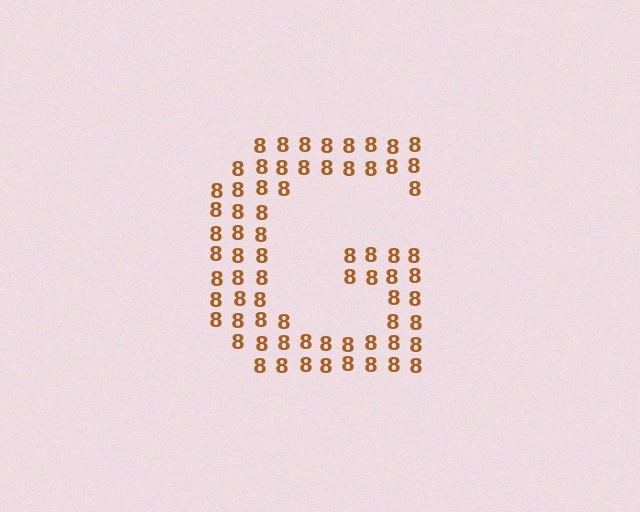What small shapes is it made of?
It is made of small digit 8's.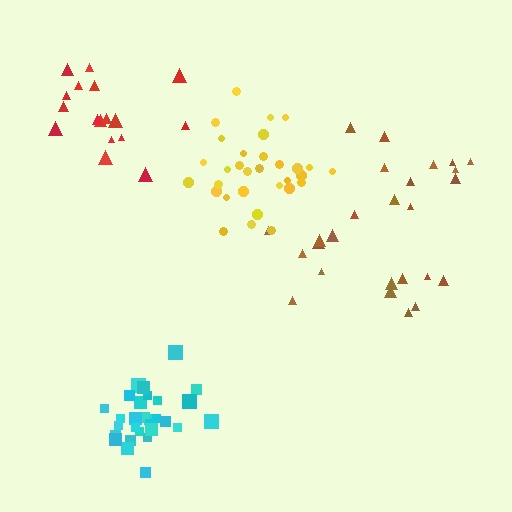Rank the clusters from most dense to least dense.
cyan, yellow, red, brown.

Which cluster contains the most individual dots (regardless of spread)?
Yellow (31).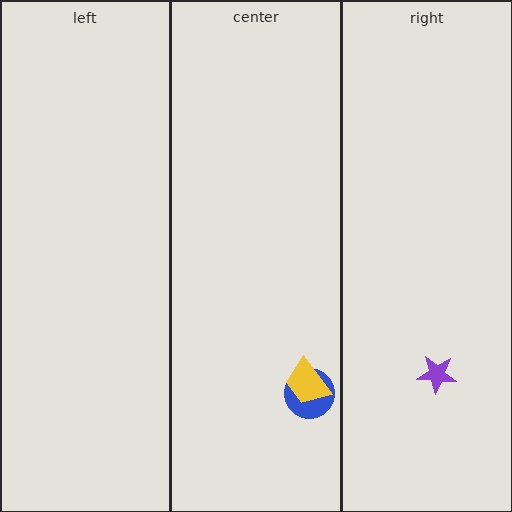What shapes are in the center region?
The blue circle, the yellow trapezoid.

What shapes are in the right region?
The purple star.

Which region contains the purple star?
The right region.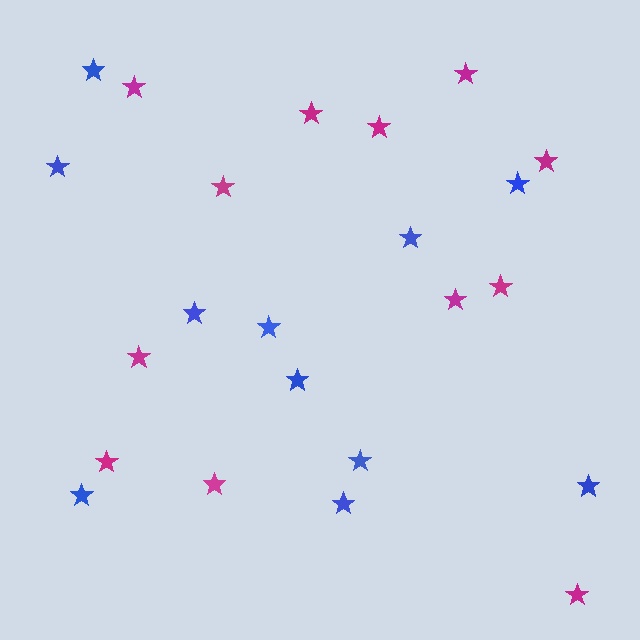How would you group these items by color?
There are 2 groups: one group of magenta stars (12) and one group of blue stars (11).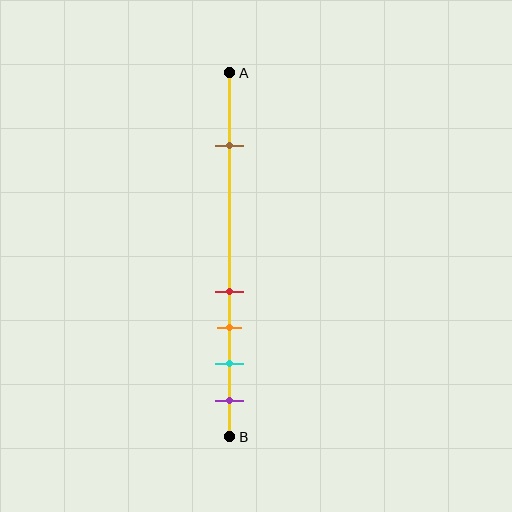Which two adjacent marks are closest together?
The red and orange marks are the closest adjacent pair.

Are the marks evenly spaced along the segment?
No, the marks are not evenly spaced.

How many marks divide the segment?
There are 5 marks dividing the segment.